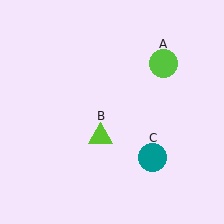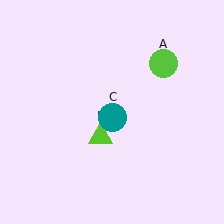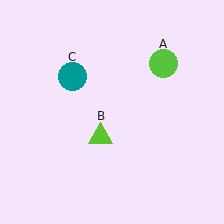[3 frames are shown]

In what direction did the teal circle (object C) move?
The teal circle (object C) moved up and to the left.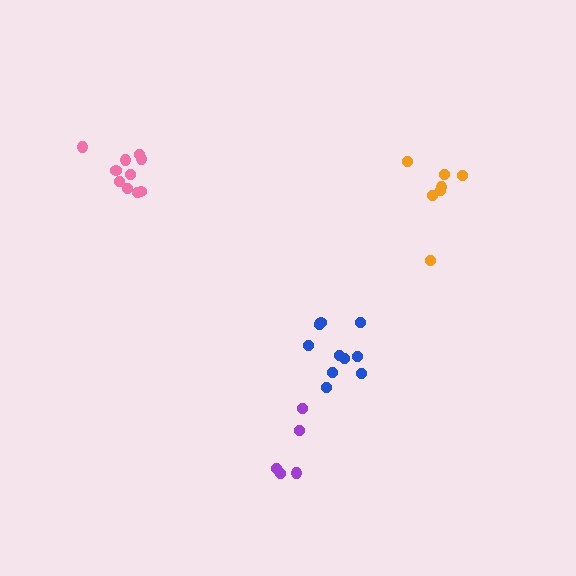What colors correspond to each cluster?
The clusters are colored: pink, purple, orange, blue.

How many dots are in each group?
Group 1: 10 dots, Group 2: 5 dots, Group 3: 7 dots, Group 4: 10 dots (32 total).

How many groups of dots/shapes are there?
There are 4 groups.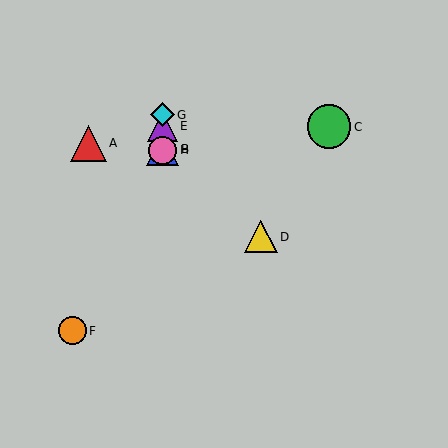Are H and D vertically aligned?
No, H is at x≈162 and D is at x≈261.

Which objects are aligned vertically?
Objects B, E, G, H are aligned vertically.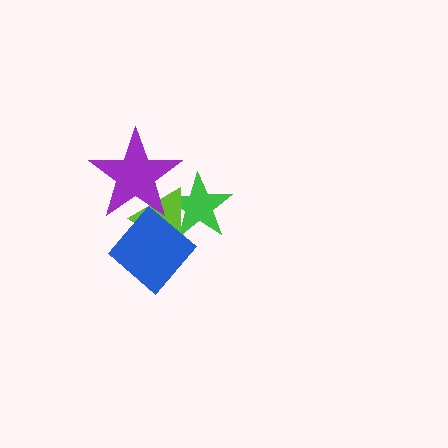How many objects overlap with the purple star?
2 objects overlap with the purple star.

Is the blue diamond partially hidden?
No, no other shape covers it.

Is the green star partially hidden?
Yes, it is partially covered by another shape.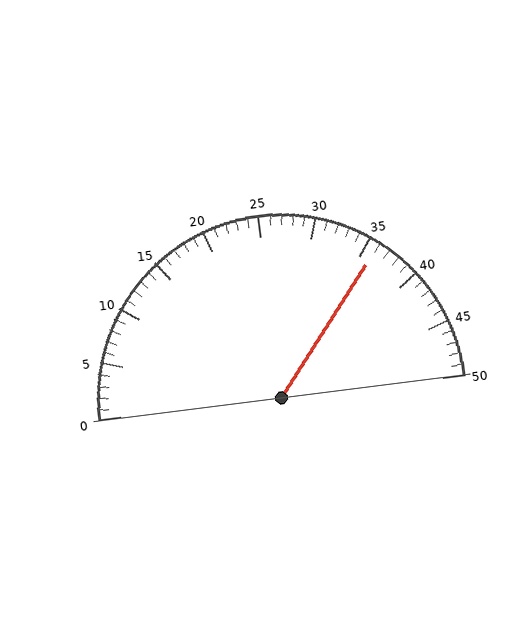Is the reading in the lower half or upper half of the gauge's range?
The reading is in the upper half of the range (0 to 50).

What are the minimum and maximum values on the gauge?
The gauge ranges from 0 to 50.